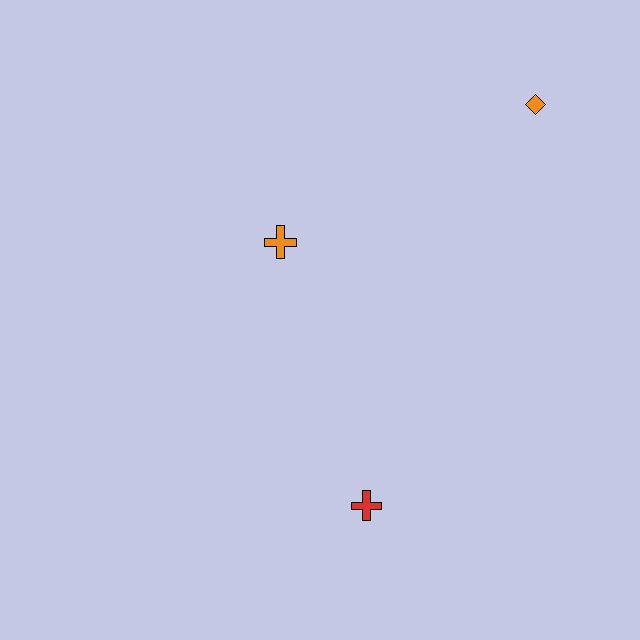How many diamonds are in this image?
There is 1 diamond.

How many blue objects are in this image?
There are no blue objects.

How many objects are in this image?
There are 3 objects.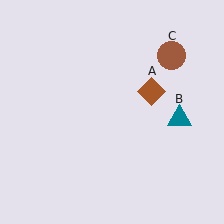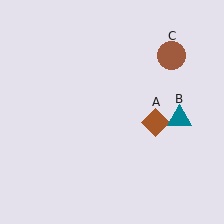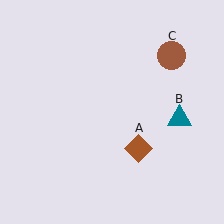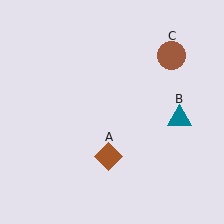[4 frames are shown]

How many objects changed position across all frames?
1 object changed position: brown diamond (object A).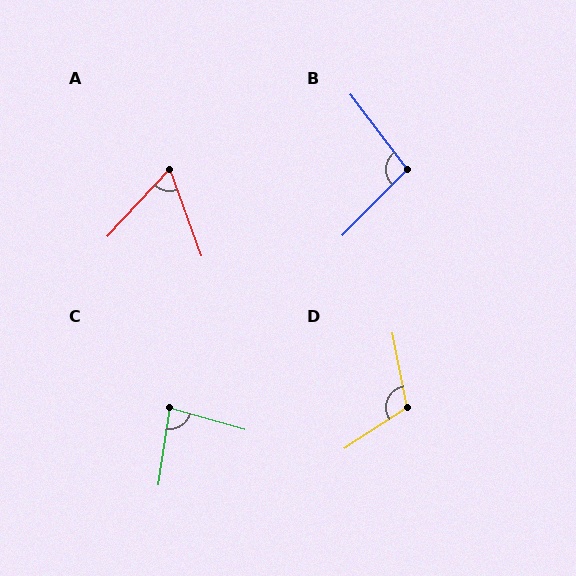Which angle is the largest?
D, at approximately 113 degrees.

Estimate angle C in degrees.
Approximately 83 degrees.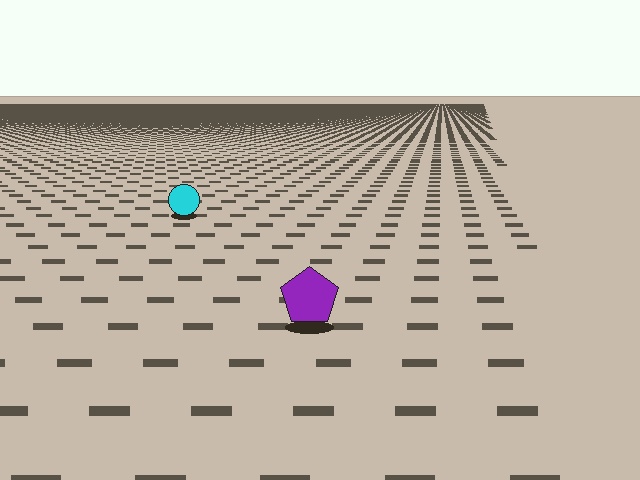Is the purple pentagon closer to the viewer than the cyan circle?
Yes. The purple pentagon is closer — you can tell from the texture gradient: the ground texture is coarser near it.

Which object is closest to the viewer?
The purple pentagon is closest. The texture marks near it are larger and more spread out.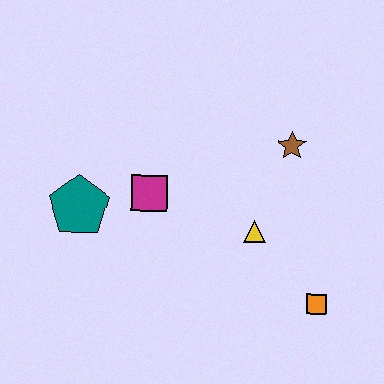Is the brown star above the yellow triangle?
Yes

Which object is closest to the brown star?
The yellow triangle is closest to the brown star.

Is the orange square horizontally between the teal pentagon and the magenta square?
No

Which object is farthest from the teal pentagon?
The orange square is farthest from the teal pentagon.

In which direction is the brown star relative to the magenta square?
The brown star is to the right of the magenta square.